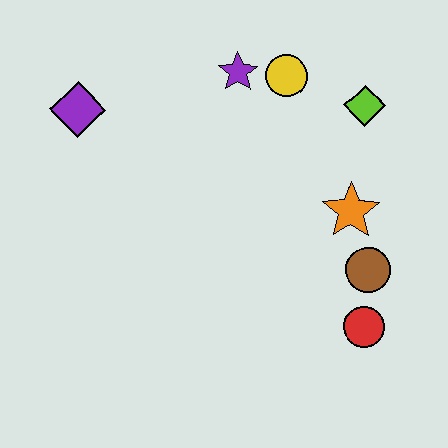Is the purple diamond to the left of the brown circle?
Yes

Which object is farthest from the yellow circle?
The red circle is farthest from the yellow circle.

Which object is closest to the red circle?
The brown circle is closest to the red circle.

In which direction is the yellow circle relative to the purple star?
The yellow circle is to the right of the purple star.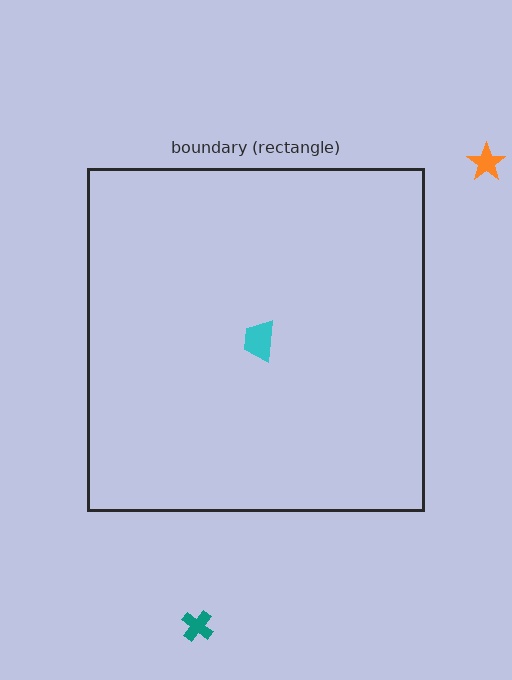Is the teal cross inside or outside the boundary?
Outside.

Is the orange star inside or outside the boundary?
Outside.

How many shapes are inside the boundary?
1 inside, 2 outside.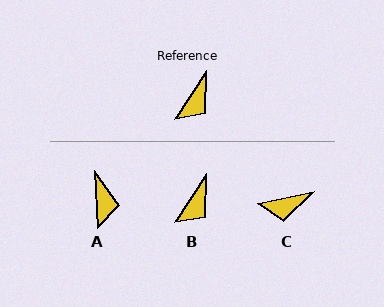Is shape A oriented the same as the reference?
No, it is off by about 36 degrees.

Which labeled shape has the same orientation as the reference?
B.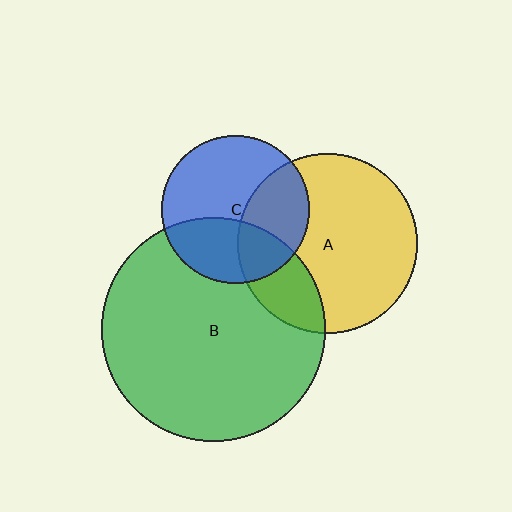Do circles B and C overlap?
Yes.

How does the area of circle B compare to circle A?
Approximately 1.6 times.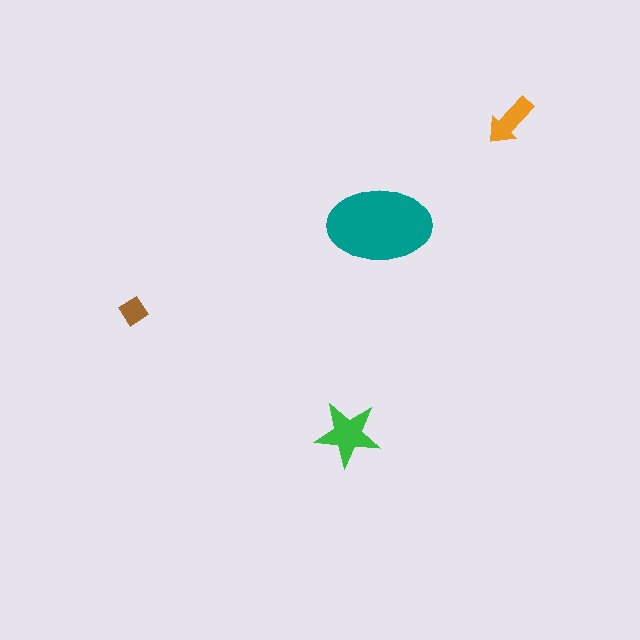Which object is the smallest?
The brown diamond.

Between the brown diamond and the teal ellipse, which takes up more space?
The teal ellipse.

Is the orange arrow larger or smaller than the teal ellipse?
Smaller.